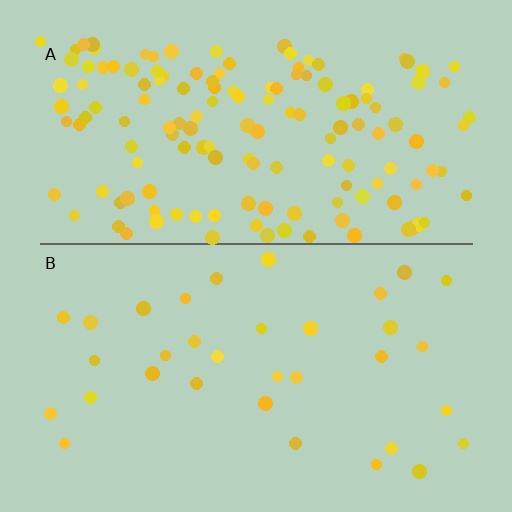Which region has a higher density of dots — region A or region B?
A (the top).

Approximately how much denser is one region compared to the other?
Approximately 4.3× — region A over region B.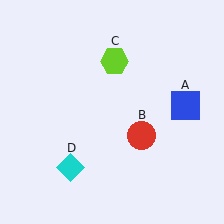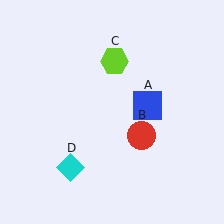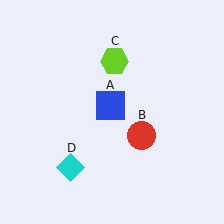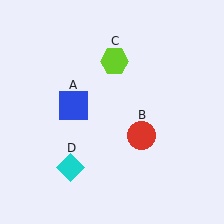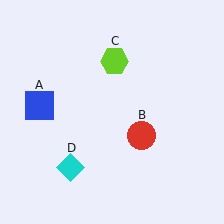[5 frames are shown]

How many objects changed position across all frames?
1 object changed position: blue square (object A).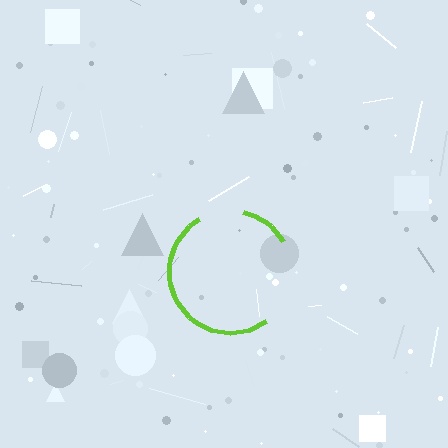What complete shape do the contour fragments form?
The contour fragments form a circle.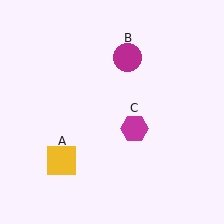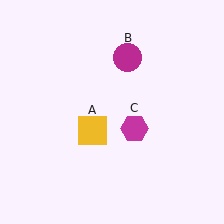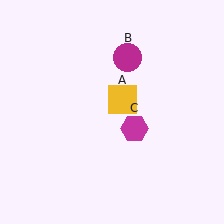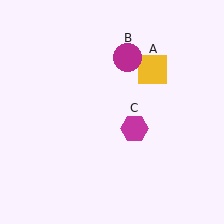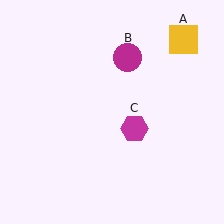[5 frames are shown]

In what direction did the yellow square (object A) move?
The yellow square (object A) moved up and to the right.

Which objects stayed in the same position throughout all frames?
Magenta circle (object B) and magenta hexagon (object C) remained stationary.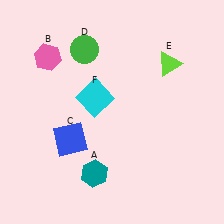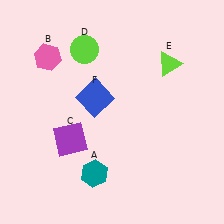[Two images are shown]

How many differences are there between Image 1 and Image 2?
There are 3 differences between the two images.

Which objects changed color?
C changed from blue to purple. D changed from green to lime. F changed from cyan to blue.